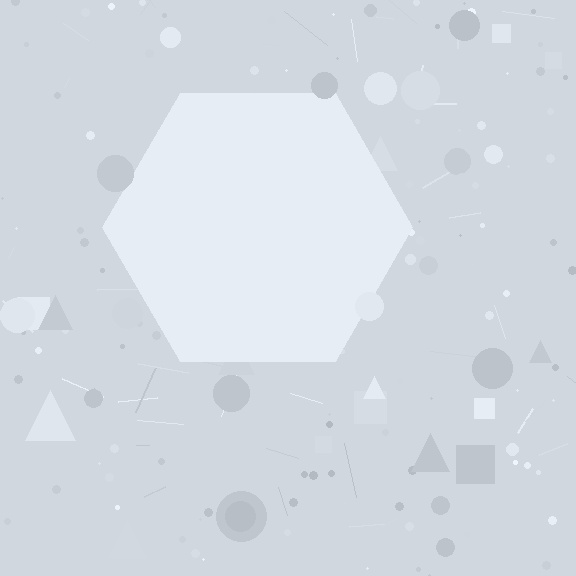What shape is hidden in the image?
A hexagon is hidden in the image.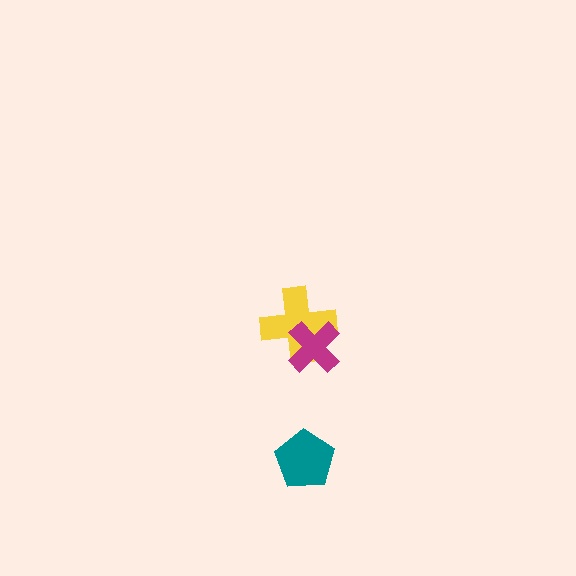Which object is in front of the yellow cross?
The magenta cross is in front of the yellow cross.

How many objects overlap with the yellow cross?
1 object overlaps with the yellow cross.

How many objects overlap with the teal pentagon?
0 objects overlap with the teal pentagon.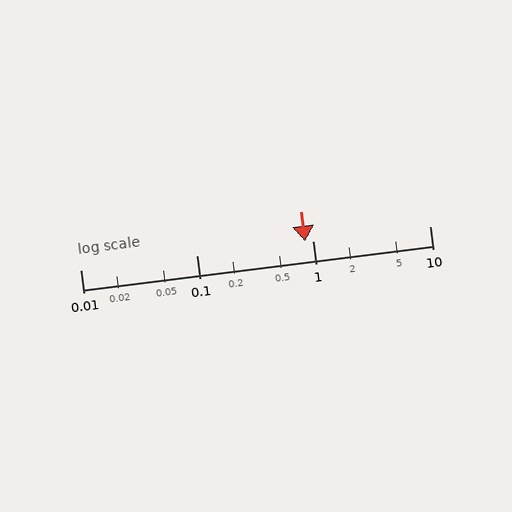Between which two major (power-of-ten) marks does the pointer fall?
The pointer is between 0.1 and 1.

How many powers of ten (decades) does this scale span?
The scale spans 3 decades, from 0.01 to 10.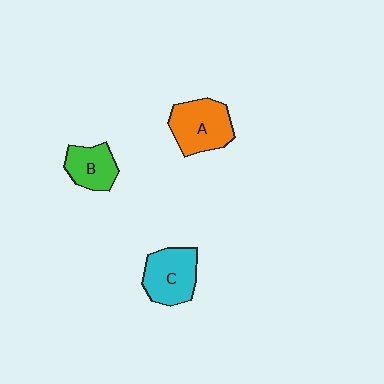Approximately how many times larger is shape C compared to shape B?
Approximately 1.4 times.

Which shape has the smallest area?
Shape B (green).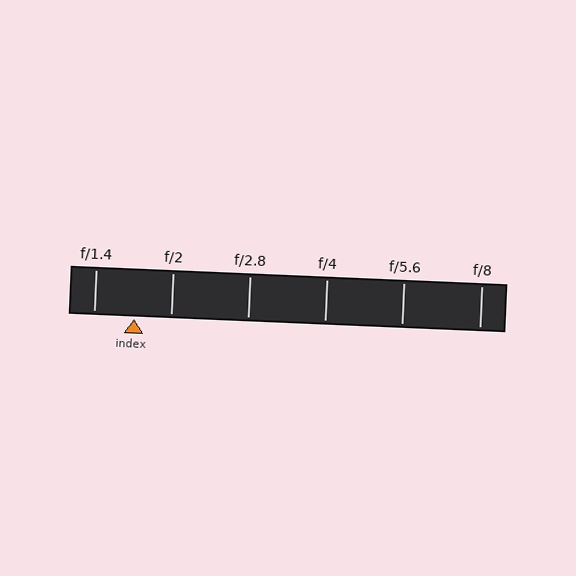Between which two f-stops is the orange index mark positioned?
The index mark is between f/1.4 and f/2.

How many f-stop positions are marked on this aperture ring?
There are 6 f-stop positions marked.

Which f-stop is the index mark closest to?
The index mark is closest to f/2.